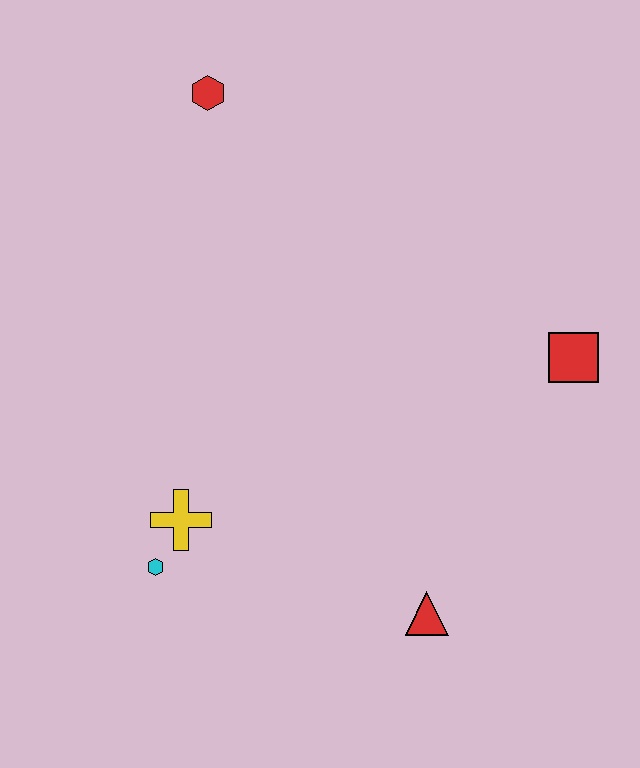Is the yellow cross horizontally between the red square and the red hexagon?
No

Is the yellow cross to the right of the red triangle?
No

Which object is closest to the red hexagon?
The yellow cross is closest to the red hexagon.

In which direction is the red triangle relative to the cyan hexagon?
The red triangle is to the right of the cyan hexagon.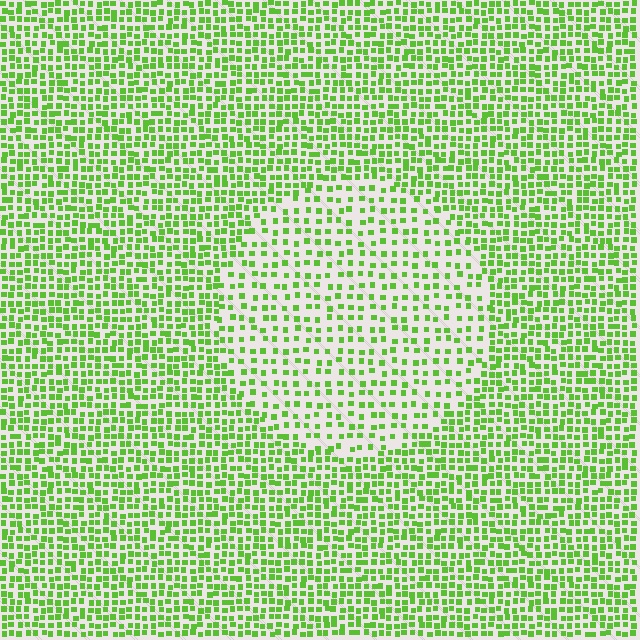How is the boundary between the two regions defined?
The boundary is defined by a change in element density (approximately 1.9x ratio). All elements are the same color, size, and shape.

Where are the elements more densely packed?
The elements are more densely packed outside the circle boundary.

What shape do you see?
I see a circle.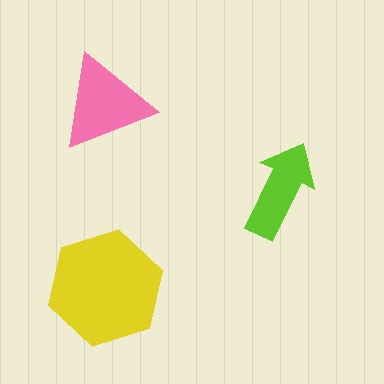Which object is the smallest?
The lime arrow.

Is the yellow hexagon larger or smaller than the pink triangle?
Larger.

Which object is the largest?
The yellow hexagon.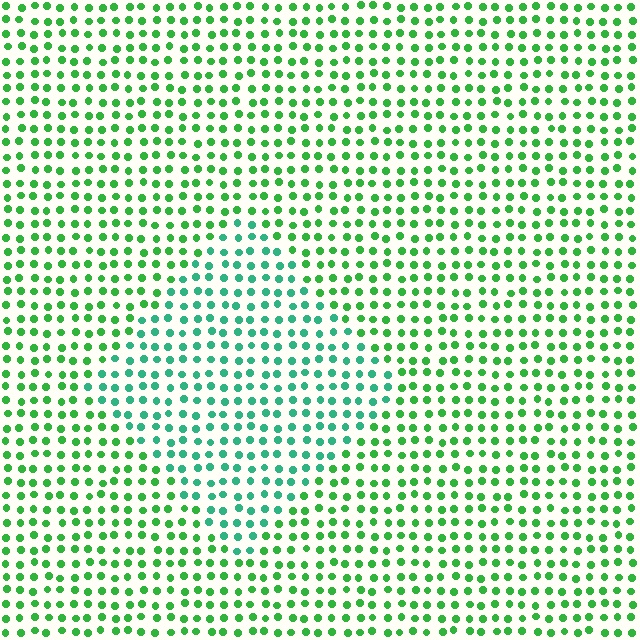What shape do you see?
I see a diamond.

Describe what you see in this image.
The image is filled with small green elements in a uniform arrangement. A diamond-shaped region is visible where the elements are tinted to a slightly different hue, forming a subtle color boundary.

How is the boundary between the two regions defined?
The boundary is defined purely by a slight shift in hue (about 33 degrees). Spacing, size, and orientation are identical on both sides.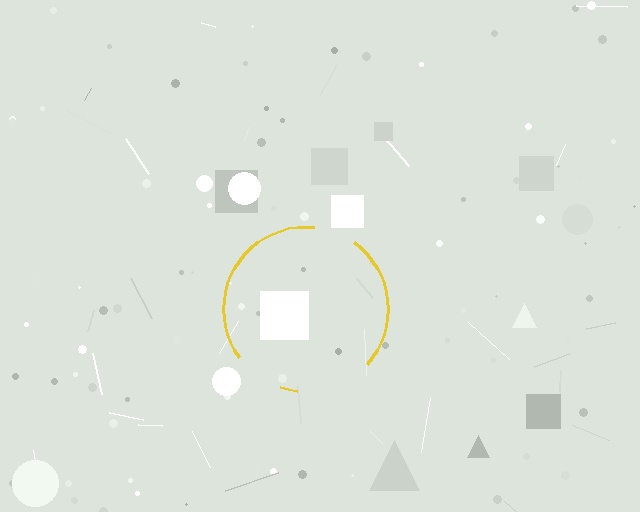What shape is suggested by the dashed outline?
The dashed outline suggests a circle.